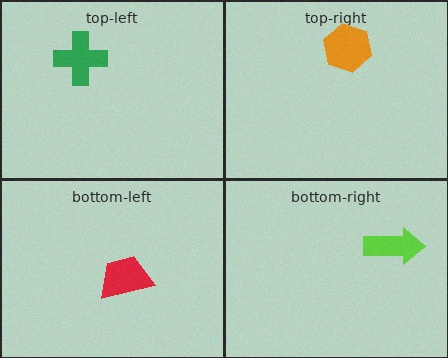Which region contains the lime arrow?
The bottom-right region.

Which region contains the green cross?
The top-left region.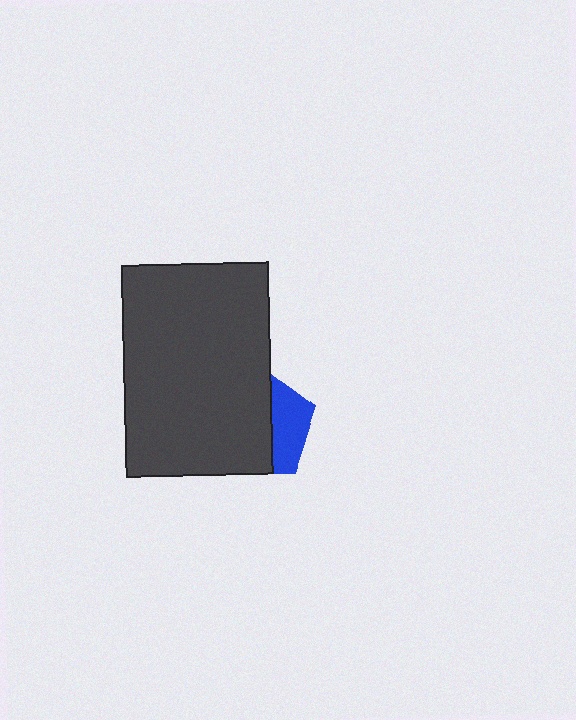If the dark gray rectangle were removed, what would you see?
You would see the complete blue pentagon.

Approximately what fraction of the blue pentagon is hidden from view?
Roughly 67% of the blue pentagon is hidden behind the dark gray rectangle.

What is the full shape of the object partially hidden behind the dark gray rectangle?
The partially hidden object is a blue pentagon.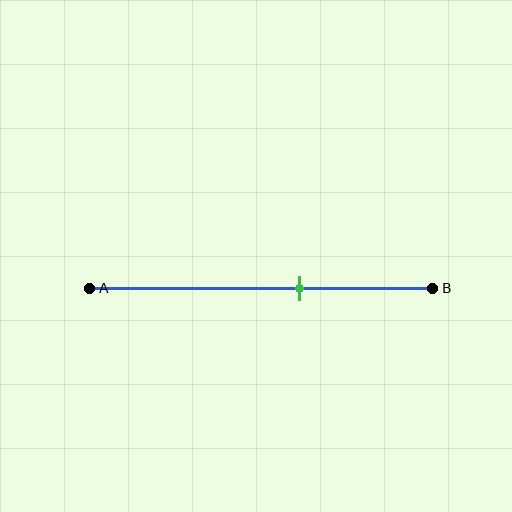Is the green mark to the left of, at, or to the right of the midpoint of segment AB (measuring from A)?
The green mark is to the right of the midpoint of segment AB.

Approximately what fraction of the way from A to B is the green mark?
The green mark is approximately 60% of the way from A to B.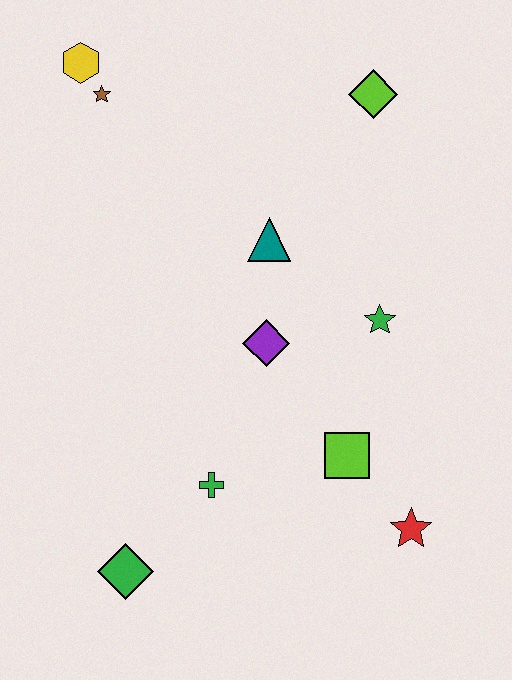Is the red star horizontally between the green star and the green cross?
No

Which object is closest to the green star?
The purple diamond is closest to the green star.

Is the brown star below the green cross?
No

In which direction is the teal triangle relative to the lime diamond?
The teal triangle is below the lime diamond.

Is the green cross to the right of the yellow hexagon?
Yes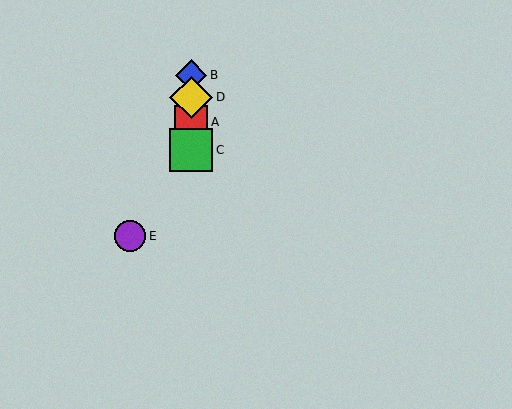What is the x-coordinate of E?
Object E is at x≈130.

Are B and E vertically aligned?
No, B is at x≈191 and E is at x≈130.